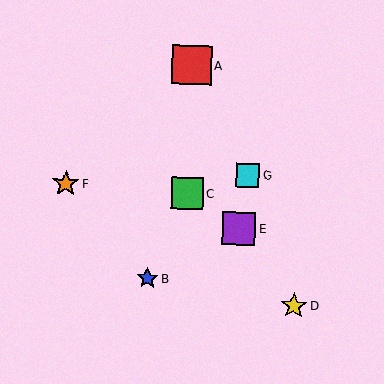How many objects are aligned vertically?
2 objects (A, C) are aligned vertically.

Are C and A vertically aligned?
Yes, both are at x≈187.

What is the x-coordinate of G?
Object G is at x≈247.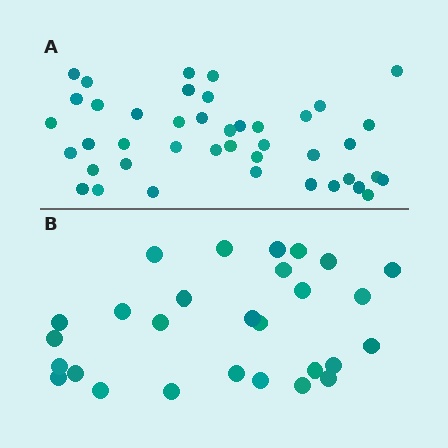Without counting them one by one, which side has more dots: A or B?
Region A (the top region) has more dots.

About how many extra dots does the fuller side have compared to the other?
Region A has approximately 15 more dots than region B.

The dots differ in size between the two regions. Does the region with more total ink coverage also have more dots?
No. Region B has more total ink coverage because its dots are larger, but region A actually contains more individual dots. Total area can be misleading — the number of items is what matters here.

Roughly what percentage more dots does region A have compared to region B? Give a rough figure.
About 50% more.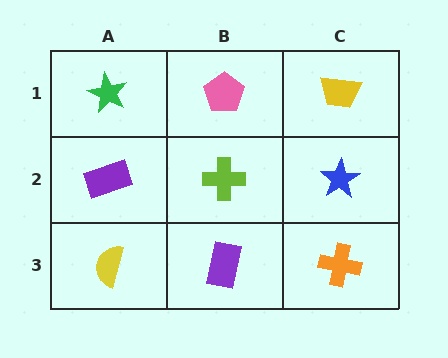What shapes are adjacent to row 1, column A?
A purple rectangle (row 2, column A), a pink pentagon (row 1, column B).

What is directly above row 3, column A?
A purple rectangle.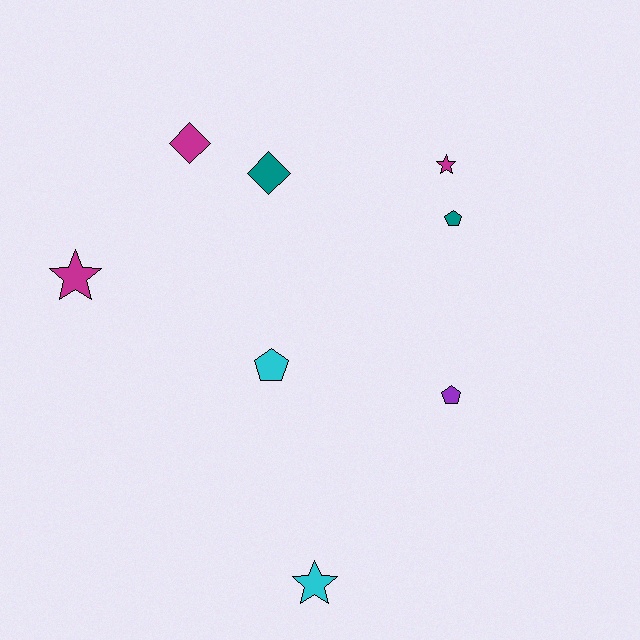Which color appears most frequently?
Magenta, with 3 objects.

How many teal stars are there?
There are no teal stars.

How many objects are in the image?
There are 8 objects.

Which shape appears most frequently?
Pentagon, with 3 objects.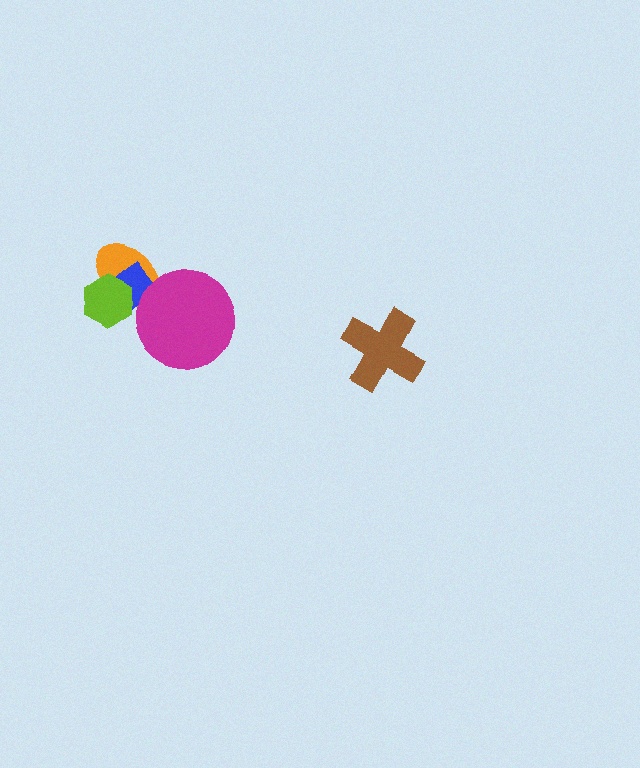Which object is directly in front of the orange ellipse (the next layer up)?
The blue diamond is directly in front of the orange ellipse.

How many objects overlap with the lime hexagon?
2 objects overlap with the lime hexagon.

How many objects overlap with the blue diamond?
3 objects overlap with the blue diamond.